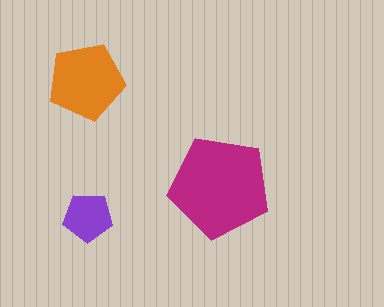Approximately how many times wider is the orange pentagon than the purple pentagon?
About 1.5 times wider.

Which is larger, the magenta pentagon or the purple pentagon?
The magenta one.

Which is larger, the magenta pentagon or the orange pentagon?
The magenta one.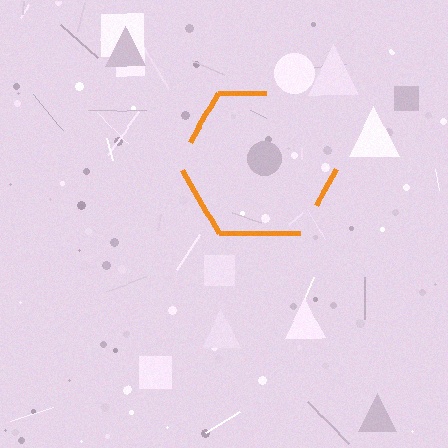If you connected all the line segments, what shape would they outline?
They would outline a hexagon.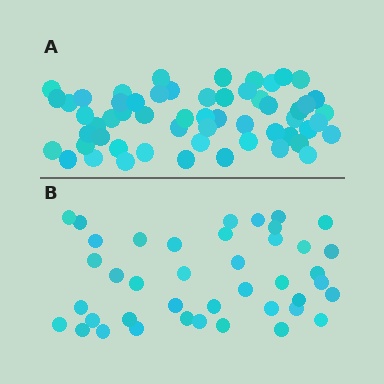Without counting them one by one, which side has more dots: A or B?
Region A (the top region) has more dots.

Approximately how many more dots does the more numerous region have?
Region A has approximately 15 more dots than region B.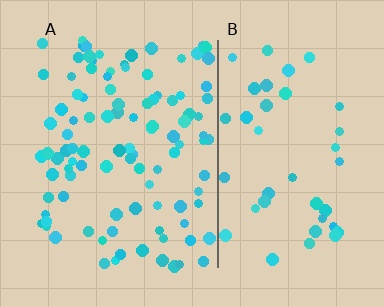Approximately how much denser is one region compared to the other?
Approximately 2.4× — region A over region B.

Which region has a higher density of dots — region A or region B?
A (the left).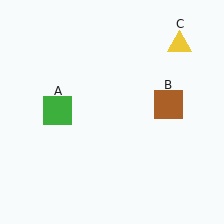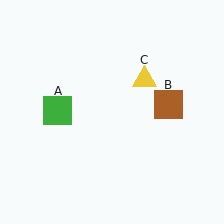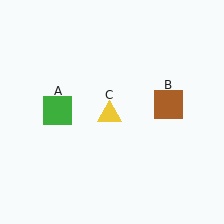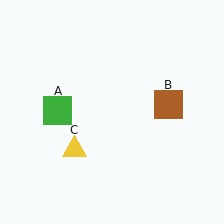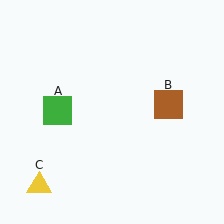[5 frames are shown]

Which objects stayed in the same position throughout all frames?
Green square (object A) and brown square (object B) remained stationary.